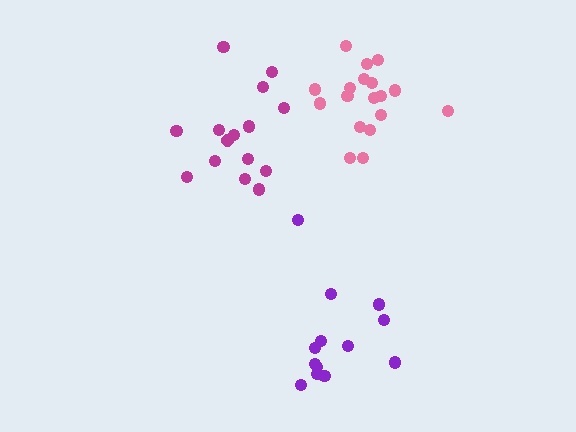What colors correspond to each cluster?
The clusters are colored: pink, purple, magenta.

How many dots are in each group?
Group 1: 18 dots, Group 2: 13 dots, Group 3: 15 dots (46 total).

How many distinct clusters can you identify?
There are 3 distinct clusters.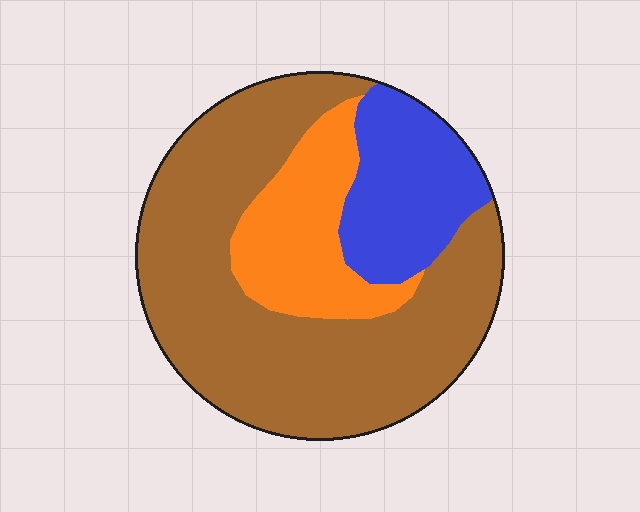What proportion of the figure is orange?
Orange takes up less than a quarter of the figure.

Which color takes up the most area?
Brown, at roughly 60%.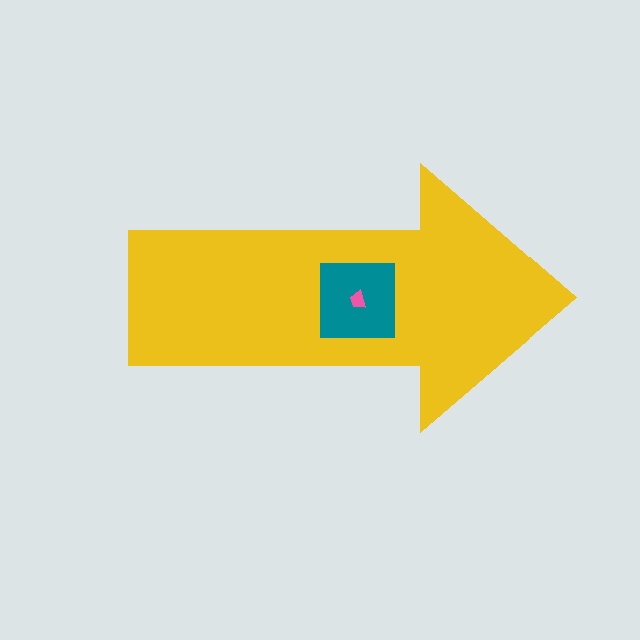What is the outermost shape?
The yellow arrow.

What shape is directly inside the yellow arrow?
The teal square.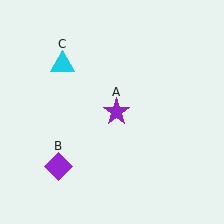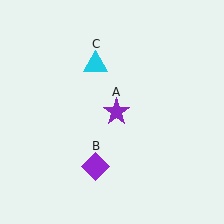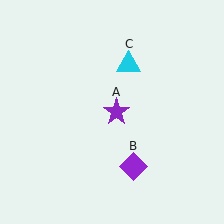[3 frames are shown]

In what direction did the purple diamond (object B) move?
The purple diamond (object B) moved right.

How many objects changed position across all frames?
2 objects changed position: purple diamond (object B), cyan triangle (object C).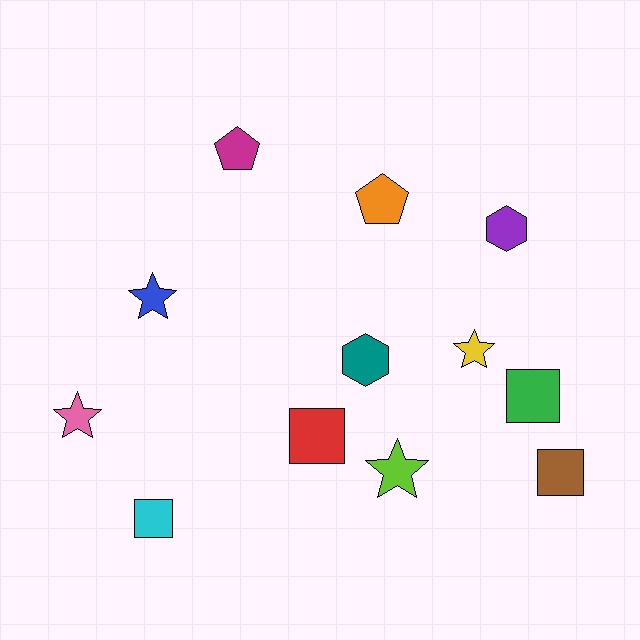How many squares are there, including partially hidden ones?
There are 4 squares.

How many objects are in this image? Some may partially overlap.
There are 12 objects.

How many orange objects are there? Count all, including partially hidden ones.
There is 1 orange object.